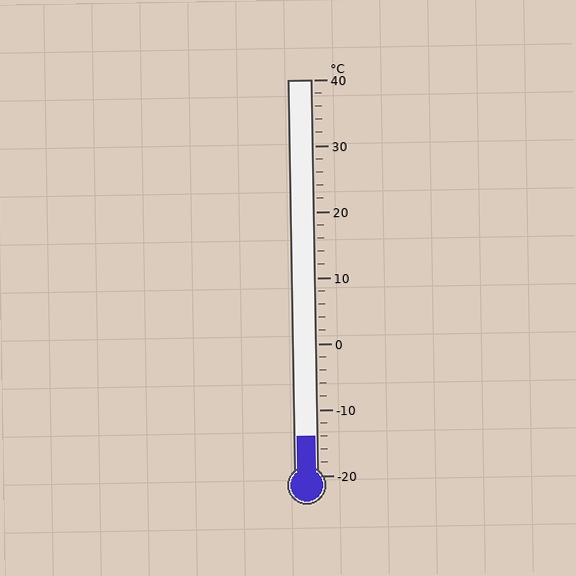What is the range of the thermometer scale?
The thermometer scale ranges from -20°C to 40°C.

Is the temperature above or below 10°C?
The temperature is below 10°C.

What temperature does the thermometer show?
The thermometer shows approximately -14°C.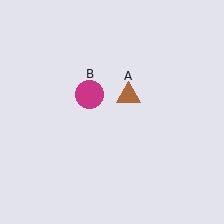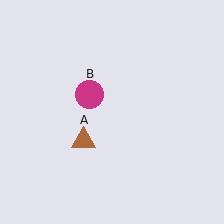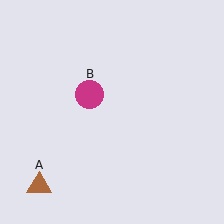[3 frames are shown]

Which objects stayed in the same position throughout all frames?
Magenta circle (object B) remained stationary.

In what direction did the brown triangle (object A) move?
The brown triangle (object A) moved down and to the left.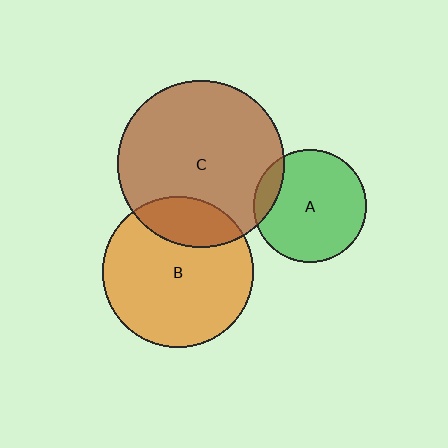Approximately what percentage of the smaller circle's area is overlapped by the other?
Approximately 20%.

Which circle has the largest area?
Circle C (brown).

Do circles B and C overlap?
Yes.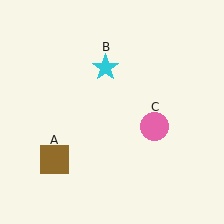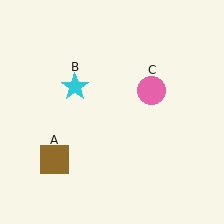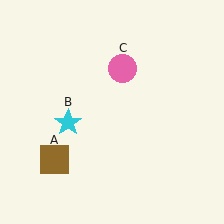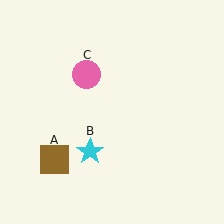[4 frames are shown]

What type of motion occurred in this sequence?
The cyan star (object B), pink circle (object C) rotated counterclockwise around the center of the scene.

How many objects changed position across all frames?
2 objects changed position: cyan star (object B), pink circle (object C).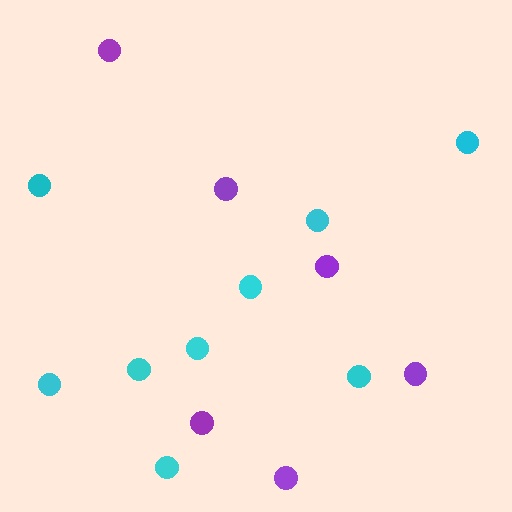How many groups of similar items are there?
There are 2 groups: one group of purple circles (6) and one group of cyan circles (9).